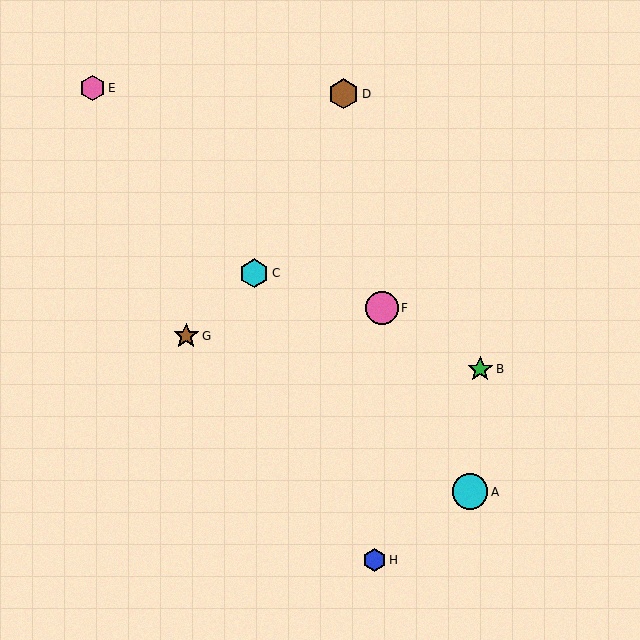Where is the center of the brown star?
The center of the brown star is at (186, 336).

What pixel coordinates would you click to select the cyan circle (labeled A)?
Click at (470, 492) to select the cyan circle A.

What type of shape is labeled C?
Shape C is a cyan hexagon.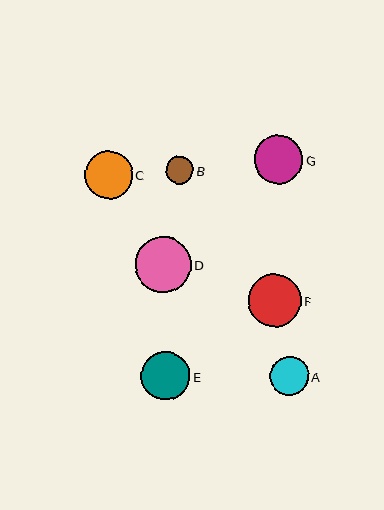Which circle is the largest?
Circle D is the largest with a size of approximately 56 pixels.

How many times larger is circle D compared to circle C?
Circle D is approximately 1.2 times the size of circle C.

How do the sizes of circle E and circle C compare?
Circle E and circle C are approximately the same size.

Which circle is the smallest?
Circle B is the smallest with a size of approximately 27 pixels.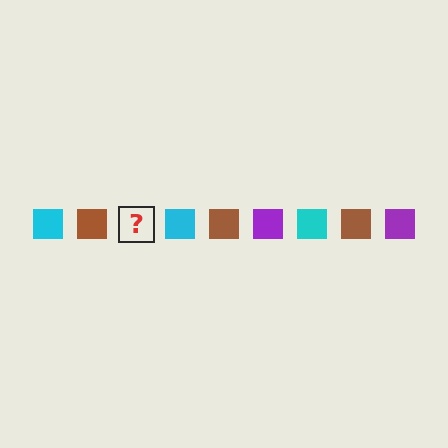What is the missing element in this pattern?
The missing element is a purple square.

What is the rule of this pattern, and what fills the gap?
The rule is that the pattern cycles through cyan, brown, purple squares. The gap should be filled with a purple square.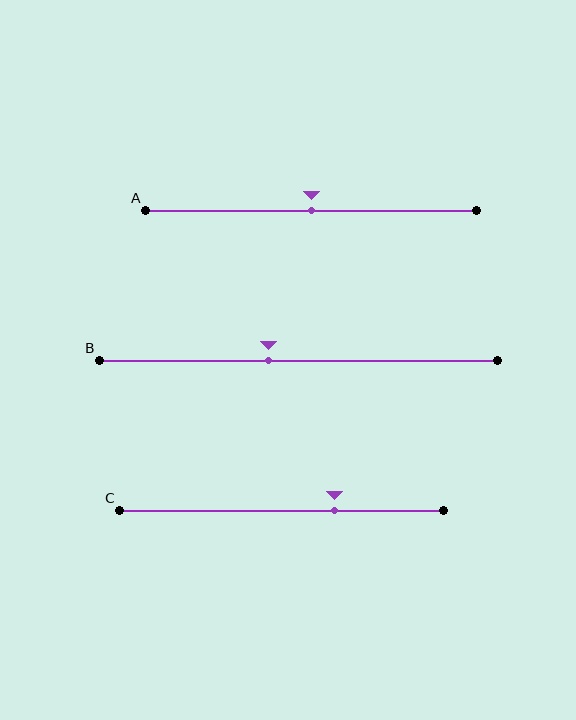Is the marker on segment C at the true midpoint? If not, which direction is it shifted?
No, the marker on segment C is shifted to the right by about 16% of the segment length.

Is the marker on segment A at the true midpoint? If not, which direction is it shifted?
Yes, the marker on segment A is at the true midpoint.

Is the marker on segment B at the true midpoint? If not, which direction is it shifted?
No, the marker on segment B is shifted to the left by about 8% of the segment length.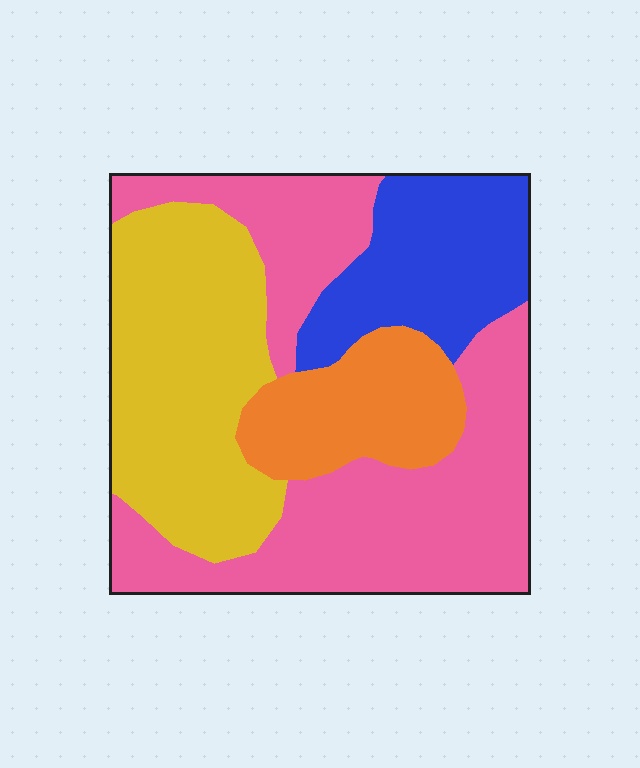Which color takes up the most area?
Pink, at roughly 40%.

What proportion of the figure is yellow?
Yellow takes up about one quarter (1/4) of the figure.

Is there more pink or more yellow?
Pink.